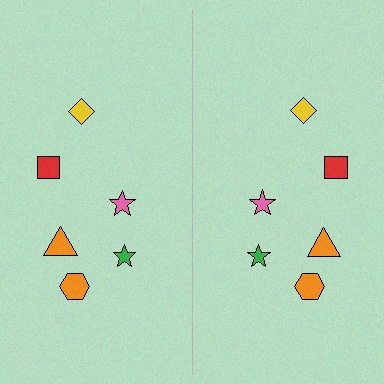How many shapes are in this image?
There are 12 shapes in this image.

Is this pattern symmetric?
Yes, this pattern has bilateral (reflection) symmetry.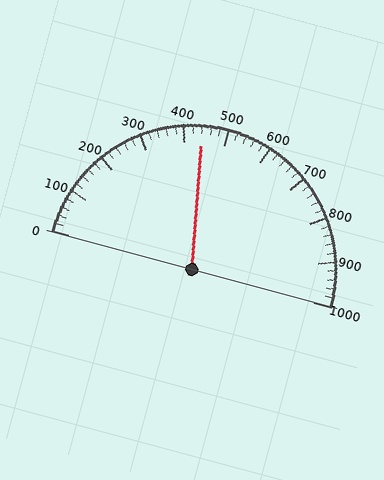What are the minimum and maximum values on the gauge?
The gauge ranges from 0 to 1000.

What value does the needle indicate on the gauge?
The needle indicates approximately 440.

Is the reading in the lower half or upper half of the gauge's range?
The reading is in the lower half of the range (0 to 1000).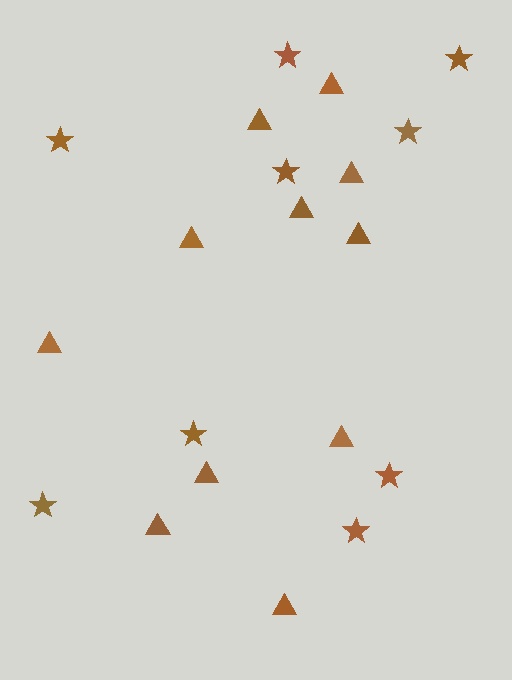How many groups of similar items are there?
There are 2 groups: one group of triangles (11) and one group of stars (9).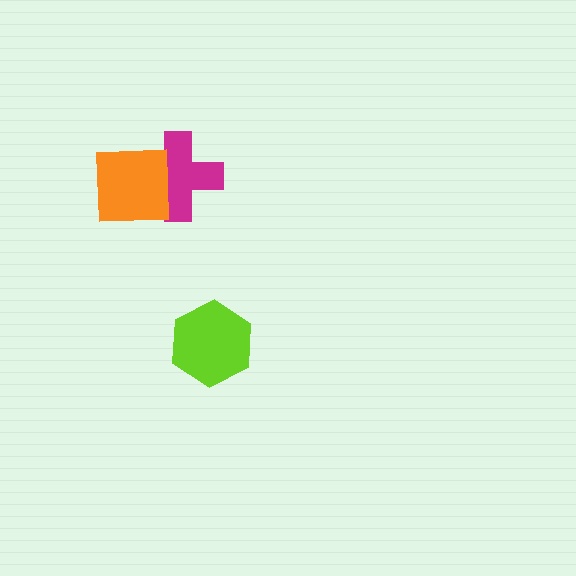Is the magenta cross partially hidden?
Yes, it is partially covered by another shape.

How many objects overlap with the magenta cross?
1 object overlaps with the magenta cross.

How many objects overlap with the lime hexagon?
0 objects overlap with the lime hexagon.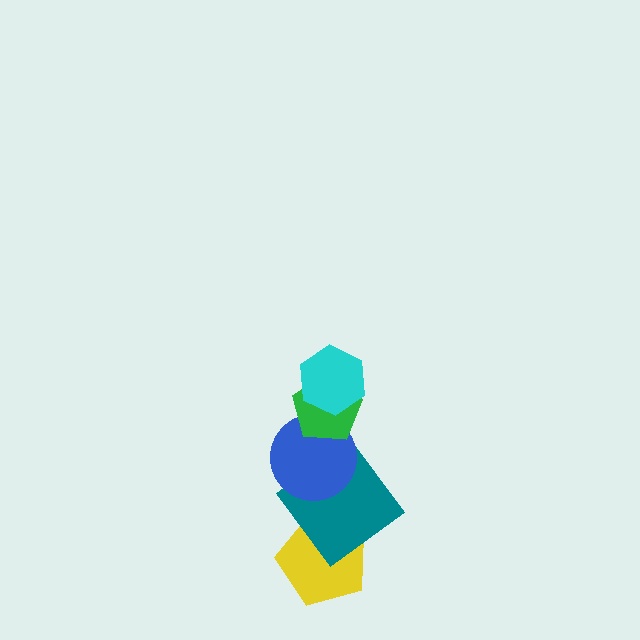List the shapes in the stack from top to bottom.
From top to bottom: the cyan hexagon, the green pentagon, the blue circle, the teal diamond, the yellow pentagon.